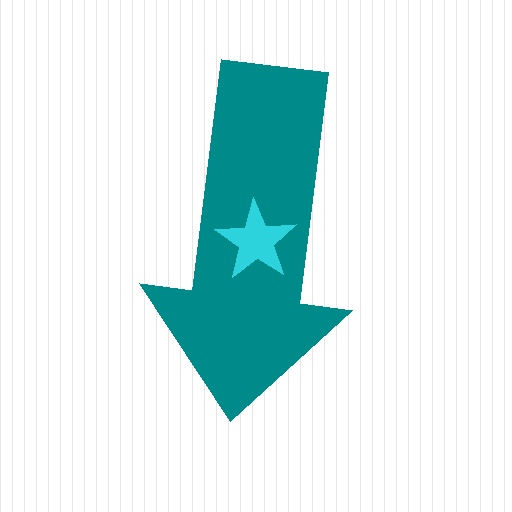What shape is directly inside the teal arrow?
The cyan star.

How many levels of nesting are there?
2.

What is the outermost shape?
The teal arrow.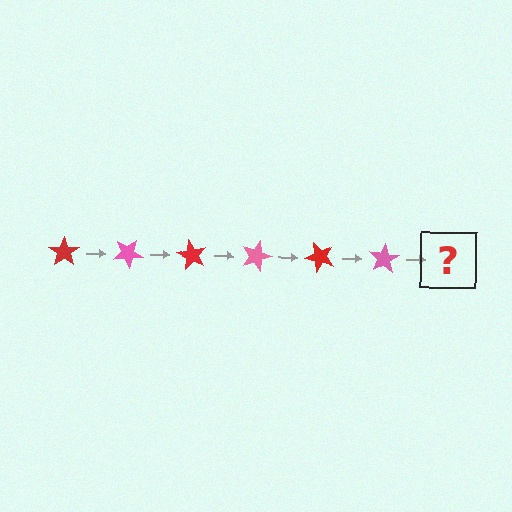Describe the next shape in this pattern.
It should be a red star, rotated 180 degrees from the start.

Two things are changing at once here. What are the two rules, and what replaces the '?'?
The two rules are that it rotates 30 degrees each step and the color cycles through red and pink. The '?' should be a red star, rotated 180 degrees from the start.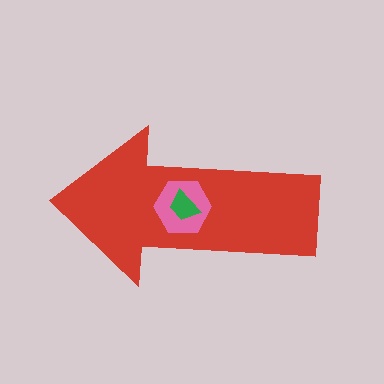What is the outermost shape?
The red arrow.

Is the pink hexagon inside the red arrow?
Yes.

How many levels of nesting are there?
3.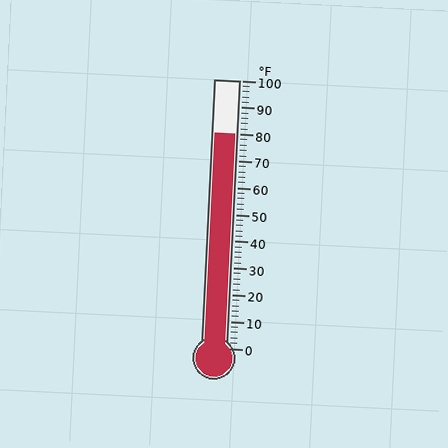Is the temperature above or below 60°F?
The temperature is above 60°F.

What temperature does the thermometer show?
The thermometer shows approximately 80°F.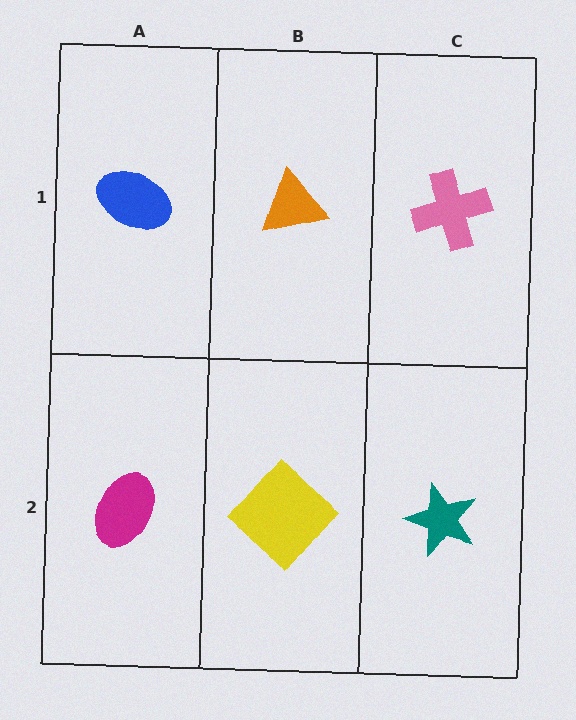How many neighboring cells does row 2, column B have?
3.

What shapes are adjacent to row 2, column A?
A blue ellipse (row 1, column A), a yellow diamond (row 2, column B).